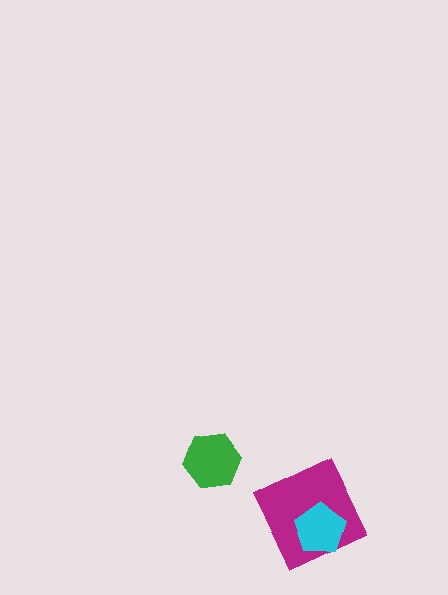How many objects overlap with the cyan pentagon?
1 object overlaps with the cyan pentagon.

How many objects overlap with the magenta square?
1 object overlaps with the magenta square.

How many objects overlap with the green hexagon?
0 objects overlap with the green hexagon.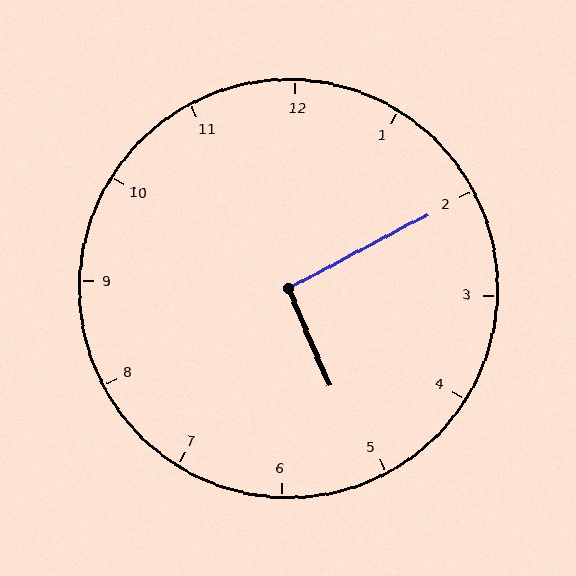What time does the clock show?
5:10.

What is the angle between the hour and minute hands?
Approximately 95 degrees.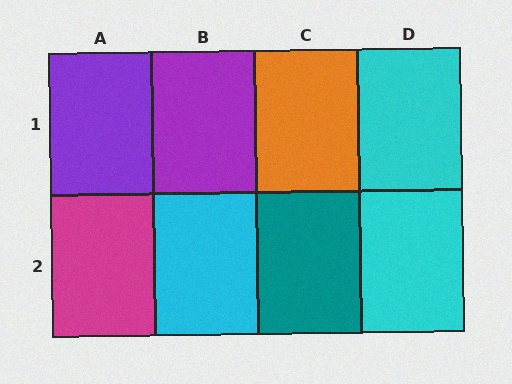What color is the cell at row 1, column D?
Cyan.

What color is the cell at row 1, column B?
Purple.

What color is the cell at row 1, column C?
Orange.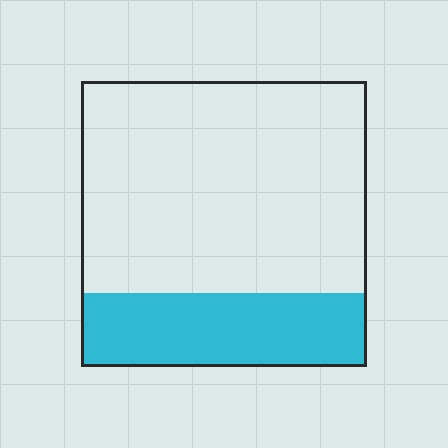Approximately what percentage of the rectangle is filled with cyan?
Approximately 25%.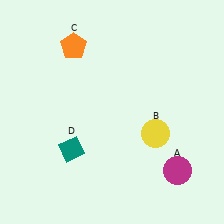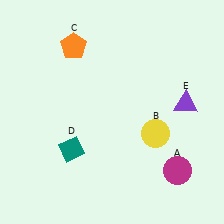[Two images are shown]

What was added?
A purple triangle (E) was added in Image 2.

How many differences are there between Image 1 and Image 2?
There is 1 difference between the two images.